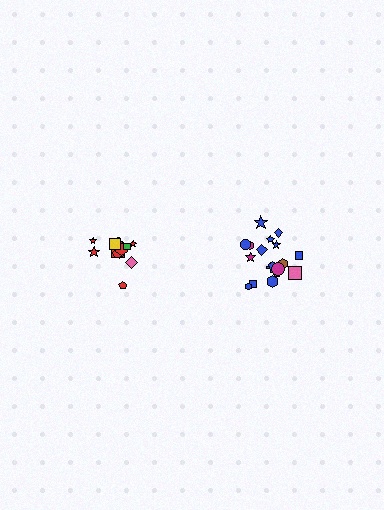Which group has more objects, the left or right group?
The right group.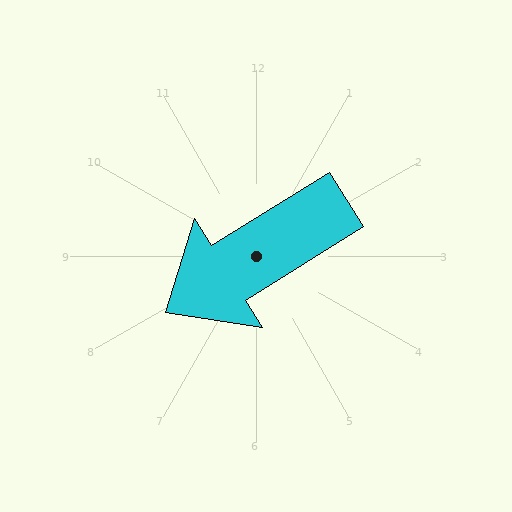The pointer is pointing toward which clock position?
Roughly 8 o'clock.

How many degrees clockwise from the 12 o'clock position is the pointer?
Approximately 238 degrees.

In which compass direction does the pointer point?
Southwest.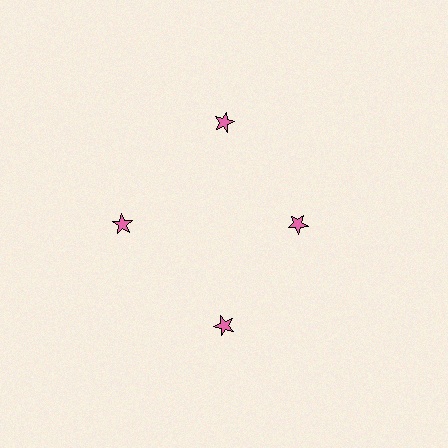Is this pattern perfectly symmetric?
No. The 4 pink stars are arranged in a ring, but one element near the 3 o'clock position is pulled inward toward the center, breaking the 4-fold rotational symmetry.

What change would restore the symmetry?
The symmetry would be restored by moving it outward, back onto the ring so that all 4 stars sit at equal angles and equal distance from the center.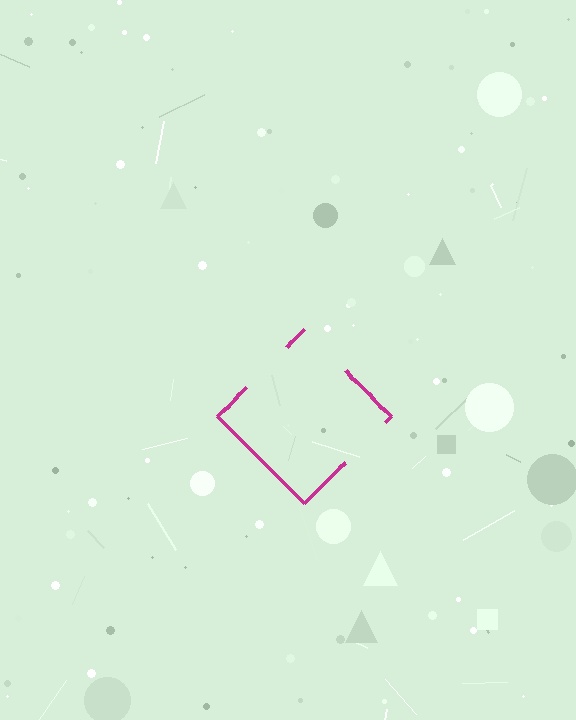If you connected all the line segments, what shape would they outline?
They would outline a diamond.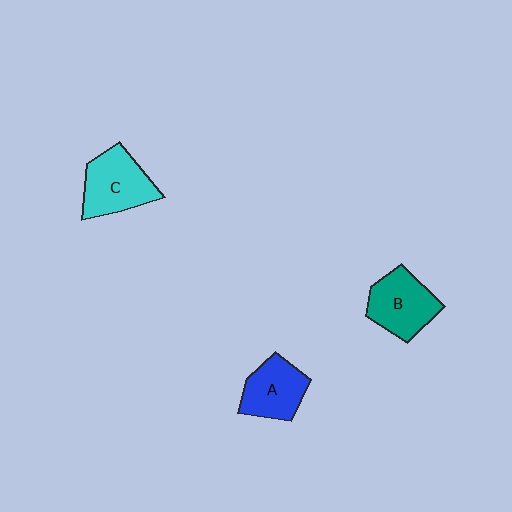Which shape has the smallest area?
Shape A (blue).